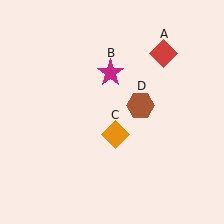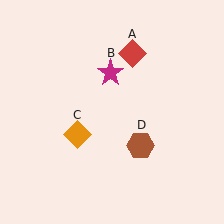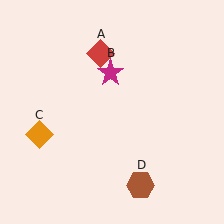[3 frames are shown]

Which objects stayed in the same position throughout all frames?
Magenta star (object B) remained stationary.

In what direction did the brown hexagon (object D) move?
The brown hexagon (object D) moved down.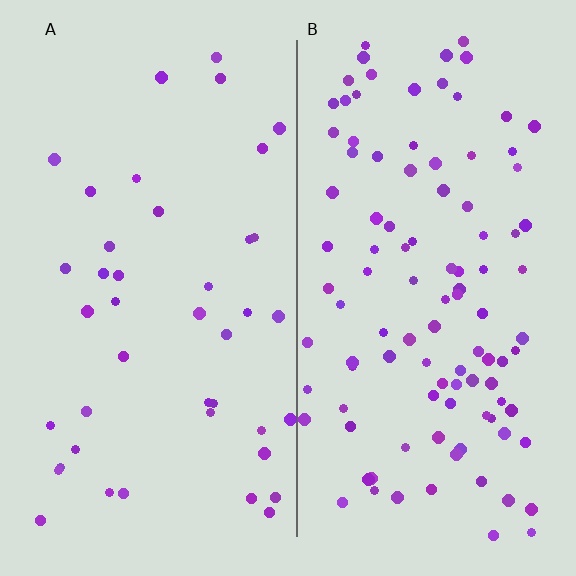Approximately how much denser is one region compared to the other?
Approximately 2.5× — region B over region A.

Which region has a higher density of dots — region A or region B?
B (the right).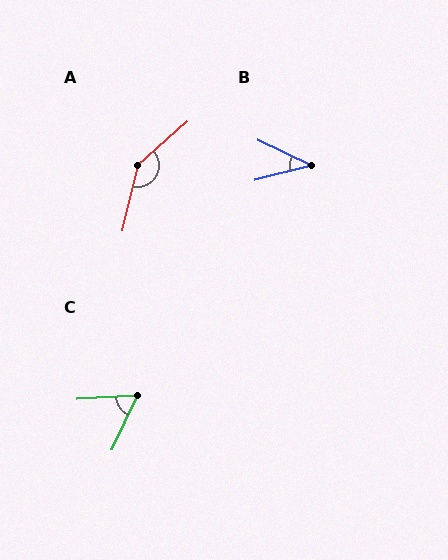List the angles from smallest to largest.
B (40°), C (62°), A (144°).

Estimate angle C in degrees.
Approximately 62 degrees.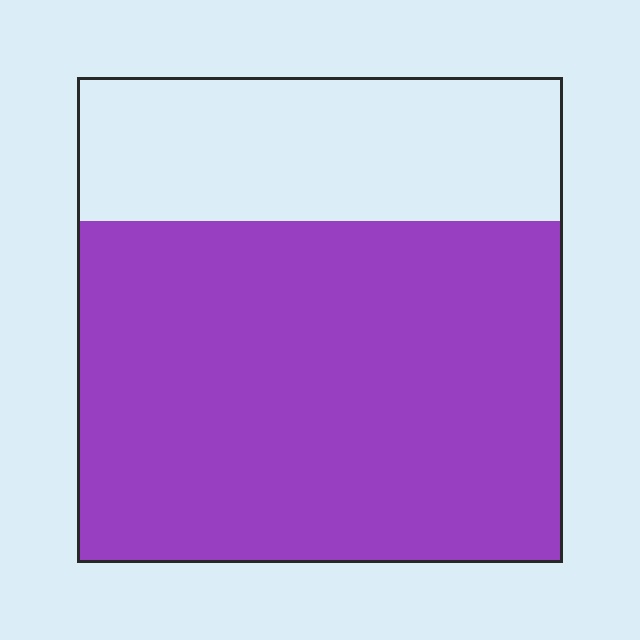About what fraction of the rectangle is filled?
About two thirds (2/3).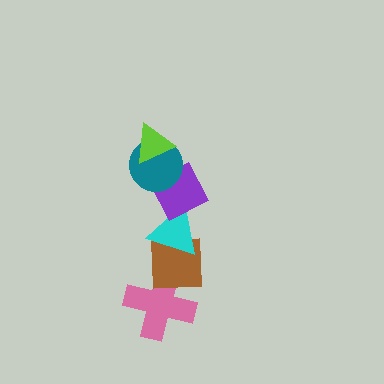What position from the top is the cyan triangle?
The cyan triangle is 4th from the top.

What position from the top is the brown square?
The brown square is 5th from the top.